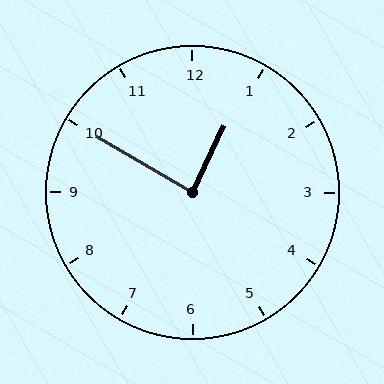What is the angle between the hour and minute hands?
Approximately 85 degrees.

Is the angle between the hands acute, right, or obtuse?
It is right.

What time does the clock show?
12:50.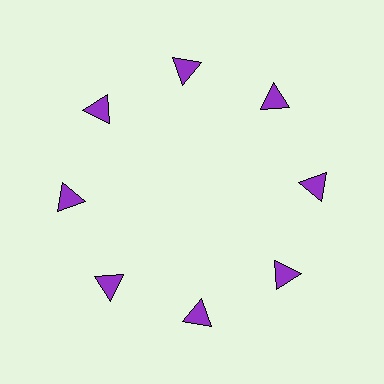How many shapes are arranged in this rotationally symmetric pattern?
There are 8 shapes, arranged in 8 groups of 1.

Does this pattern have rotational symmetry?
Yes, this pattern has 8-fold rotational symmetry. It looks the same after rotating 45 degrees around the center.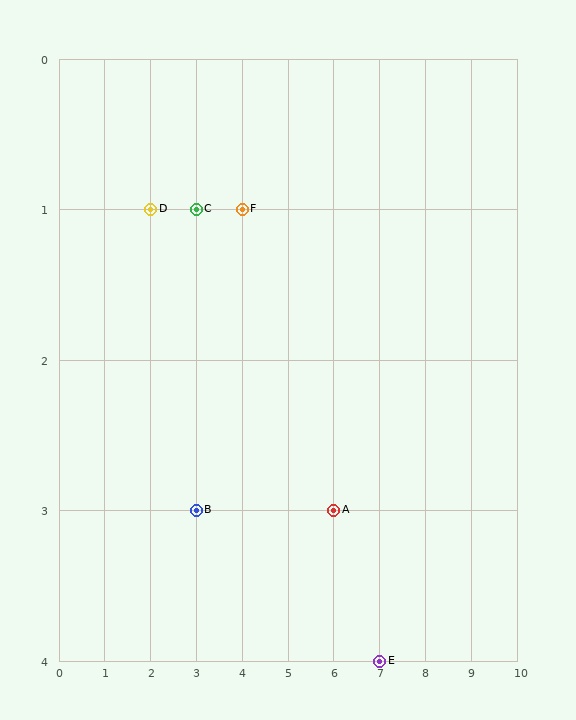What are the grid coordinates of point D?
Point D is at grid coordinates (2, 1).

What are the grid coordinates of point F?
Point F is at grid coordinates (4, 1).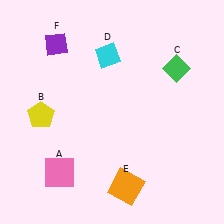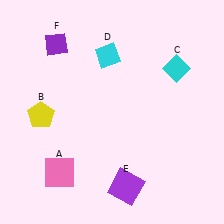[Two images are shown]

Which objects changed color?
C changed from green to cyan. E changed from orange to purple.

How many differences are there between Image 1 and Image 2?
There are 2 differences between the two images.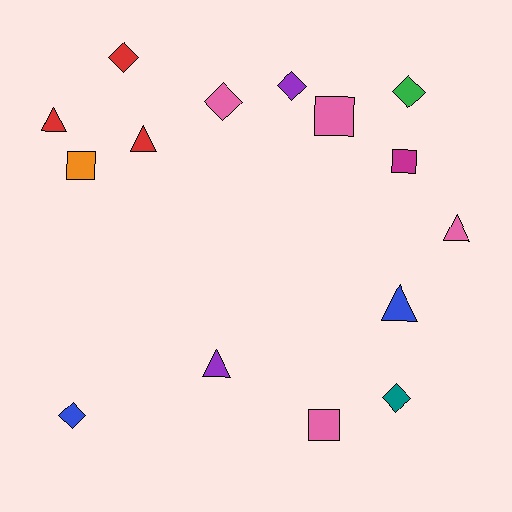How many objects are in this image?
There are 15 objects.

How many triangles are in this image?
There are 5 triangles.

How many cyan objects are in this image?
There are no cyan objects.